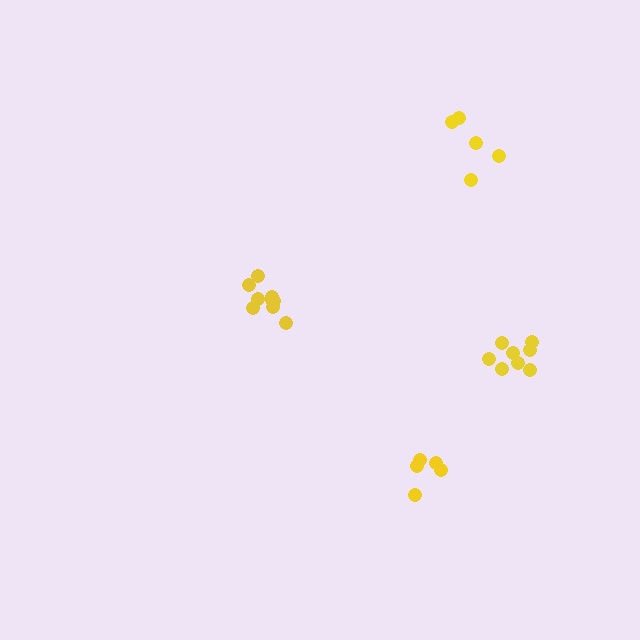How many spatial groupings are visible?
There are 4 spatial groupings.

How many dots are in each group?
Group 1: 8 dots, Group 2: 9 dots, Group 3: 5 dots, Group 4: 5 dots (27 total).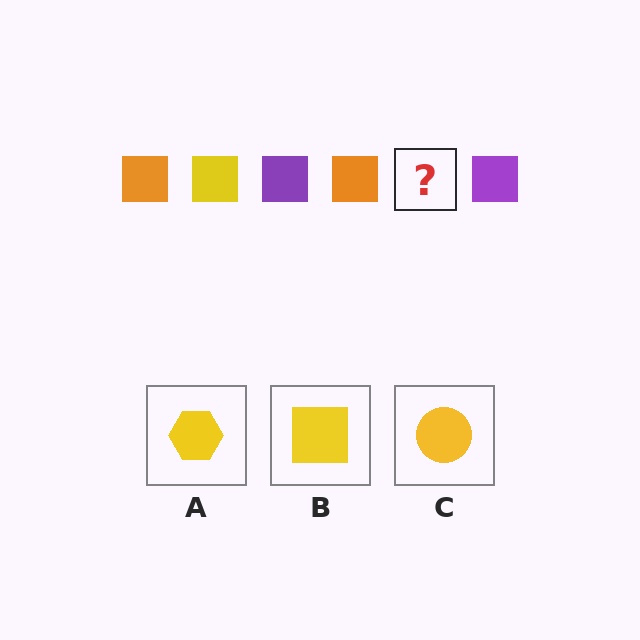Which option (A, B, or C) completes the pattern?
B.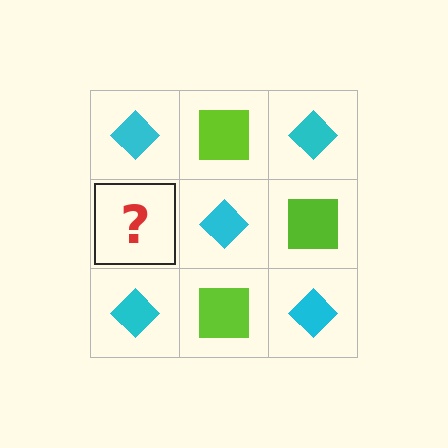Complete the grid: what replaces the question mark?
The question mark should be replaced with a lime square.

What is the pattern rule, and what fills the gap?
The rule is that it alternates cyan diamond and lime square in a checkerboard pattern. The gap should be filled with a lime square.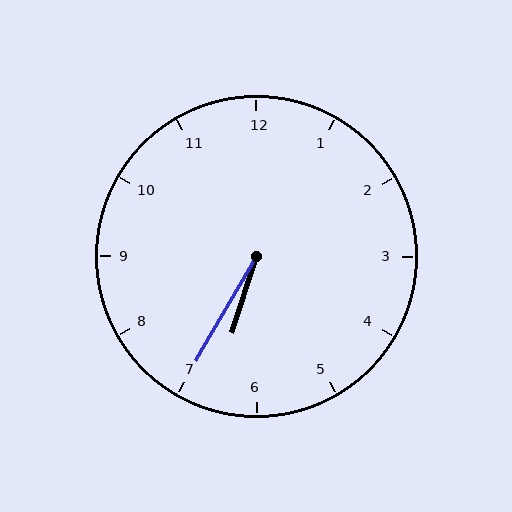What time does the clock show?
6:35.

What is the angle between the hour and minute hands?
Approximately 12 degrees.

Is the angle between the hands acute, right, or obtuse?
It is acute.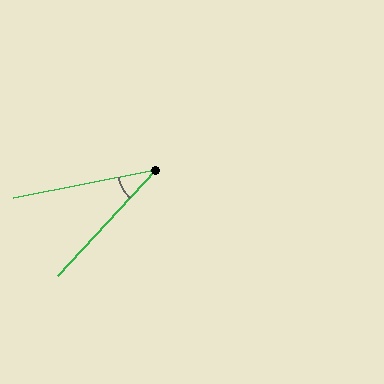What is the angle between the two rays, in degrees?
Approximately 36 degrees.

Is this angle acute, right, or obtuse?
It is acute.